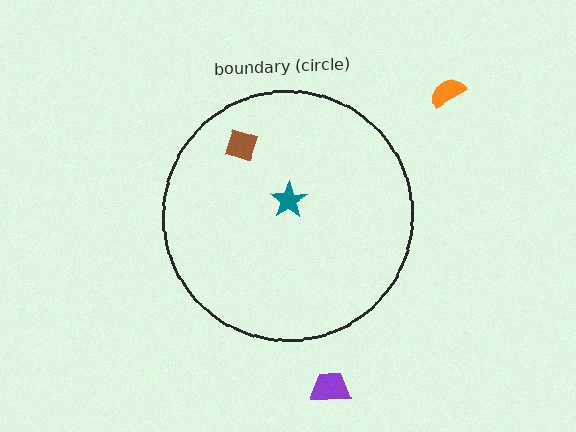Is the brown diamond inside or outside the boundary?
Inside.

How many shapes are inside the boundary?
2 inside, 2 outside.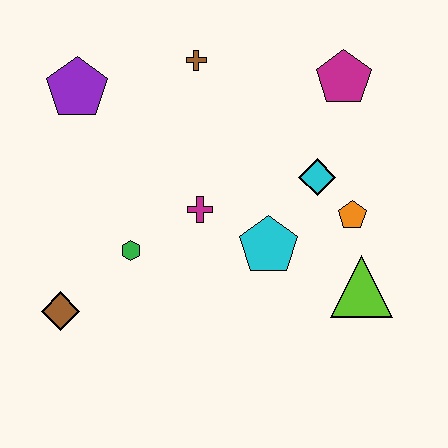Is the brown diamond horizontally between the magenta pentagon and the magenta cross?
No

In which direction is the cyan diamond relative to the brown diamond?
The cyan diamond is to the right of the brown diamond.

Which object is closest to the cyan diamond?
The orange pentagon is closest to the cyan diamond.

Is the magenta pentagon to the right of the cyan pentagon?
Yes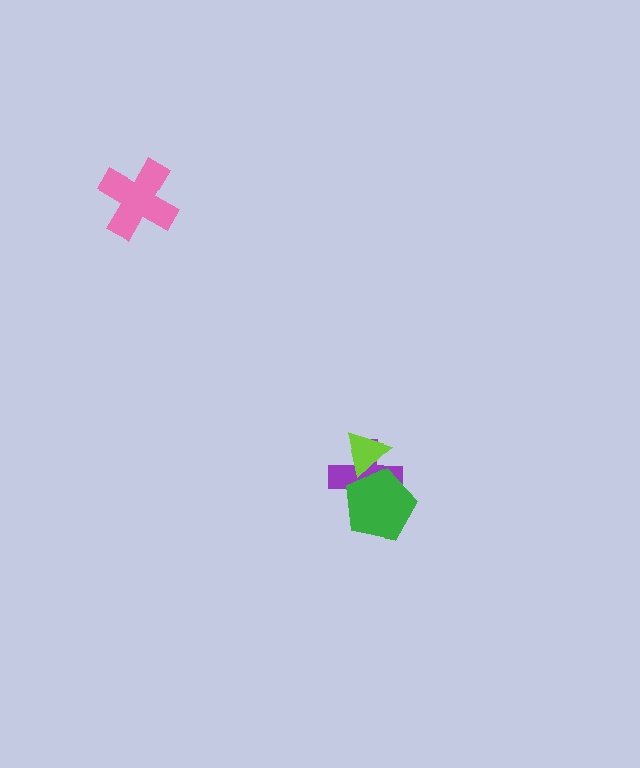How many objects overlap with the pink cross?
0 objects overlap with the pink cross.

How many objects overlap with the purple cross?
2 objects overlap with the purple cross.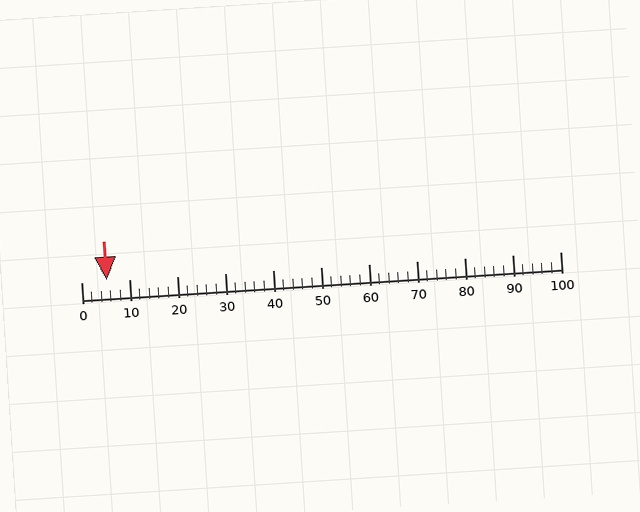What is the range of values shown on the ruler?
The ruler shows values from 0 to 100.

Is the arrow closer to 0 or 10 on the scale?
The arrow is closer to 10.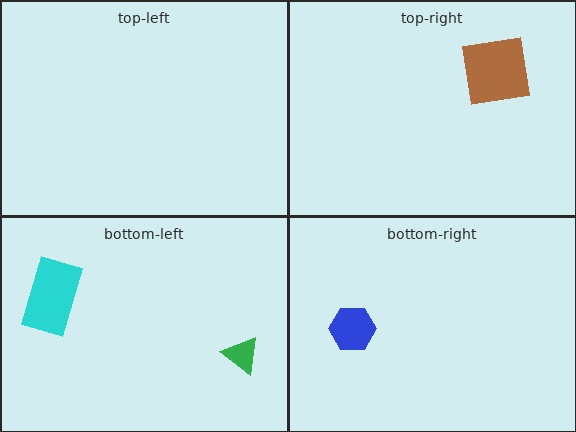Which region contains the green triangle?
The bottom-left region.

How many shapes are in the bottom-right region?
1.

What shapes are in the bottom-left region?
The cyan rectangle, the green triangle.